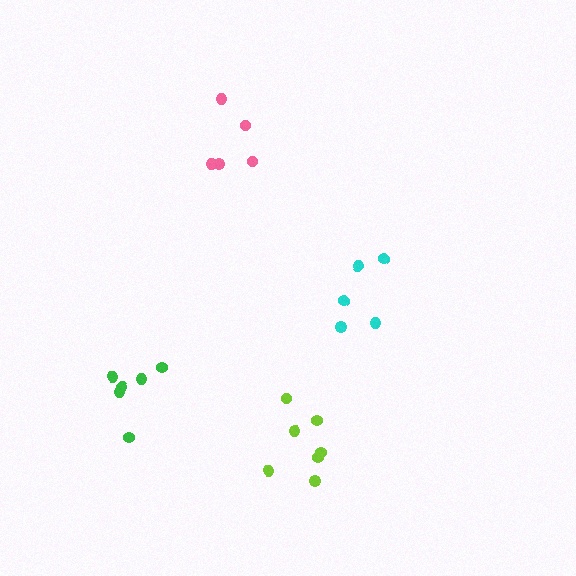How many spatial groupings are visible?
There are 4 spatial groupings.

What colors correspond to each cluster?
The clusters are colored: pink, cyan, lime, green.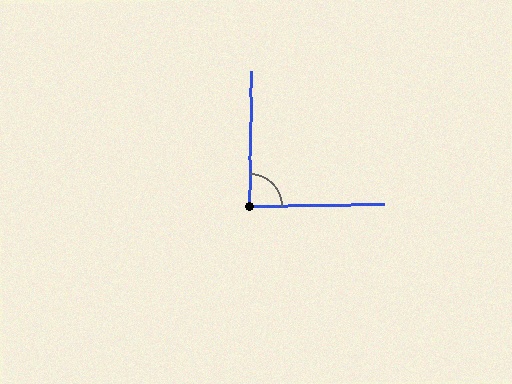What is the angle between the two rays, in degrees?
Approximately 89 degrees.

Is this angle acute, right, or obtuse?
It is approximately a right angle.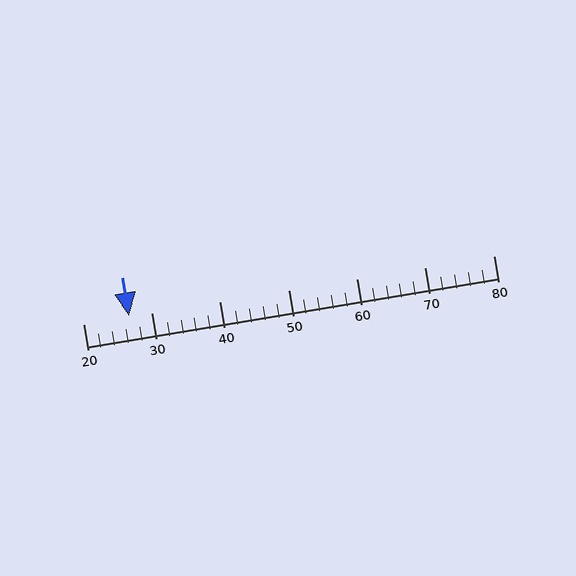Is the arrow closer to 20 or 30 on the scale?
The arrow is closer to 30.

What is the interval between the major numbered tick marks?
The major tick marks are spaced 10 units apart.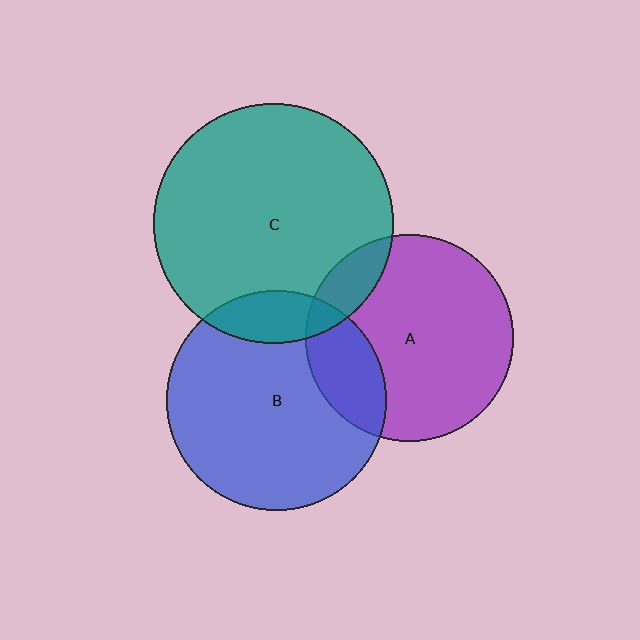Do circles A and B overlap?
Yes.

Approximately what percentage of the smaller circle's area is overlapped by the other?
Approximately 20%.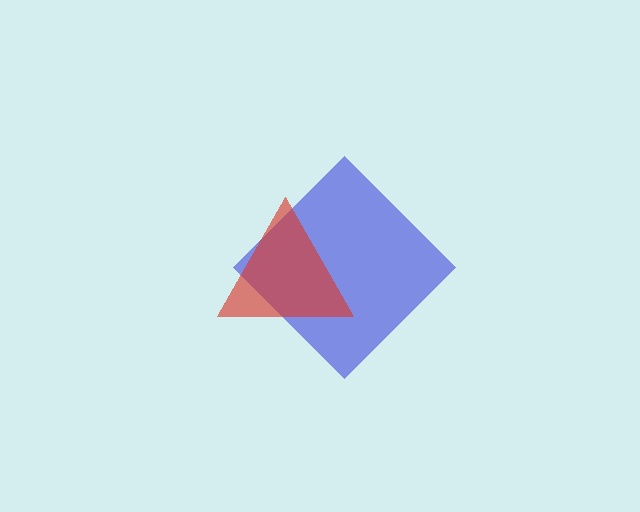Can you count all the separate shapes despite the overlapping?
Yes, there are 2 separate shapes.